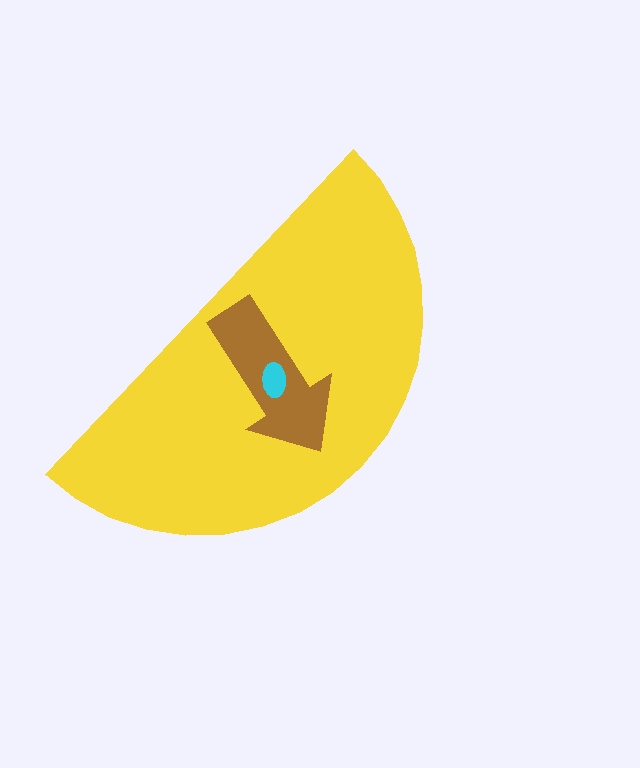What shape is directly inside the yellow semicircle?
The brown arrow.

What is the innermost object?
The cyan ellipse.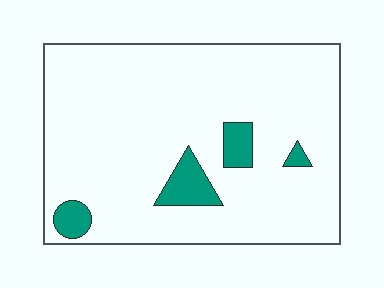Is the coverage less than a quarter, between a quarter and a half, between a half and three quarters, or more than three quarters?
Less than a quarter.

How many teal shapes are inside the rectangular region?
4.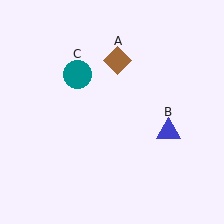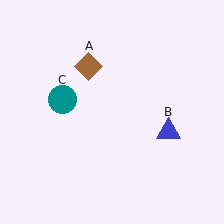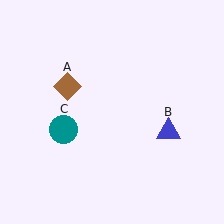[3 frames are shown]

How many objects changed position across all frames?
2 objects changed position: brown diamond (object A), teal circle (object C).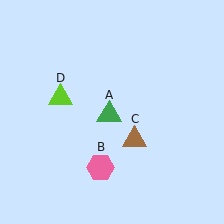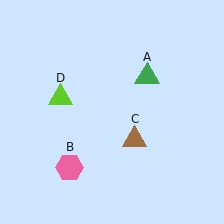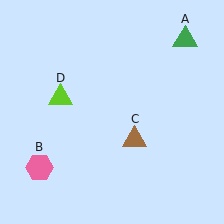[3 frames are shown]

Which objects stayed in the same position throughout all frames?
Brown triangle (object C) and lime triangle (object D) remained stationary.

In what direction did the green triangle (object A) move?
The green triangle (object A) moved up and to the right.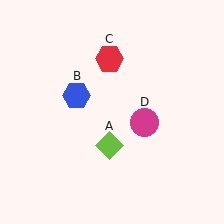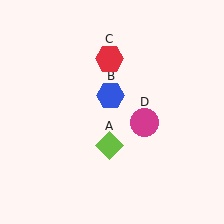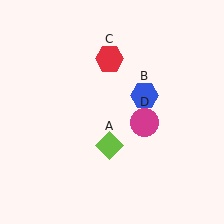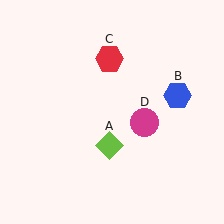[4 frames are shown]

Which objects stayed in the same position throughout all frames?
Lime diamond (object A) and red hexagon (object C) and magenta circle (object D) remained stationary.